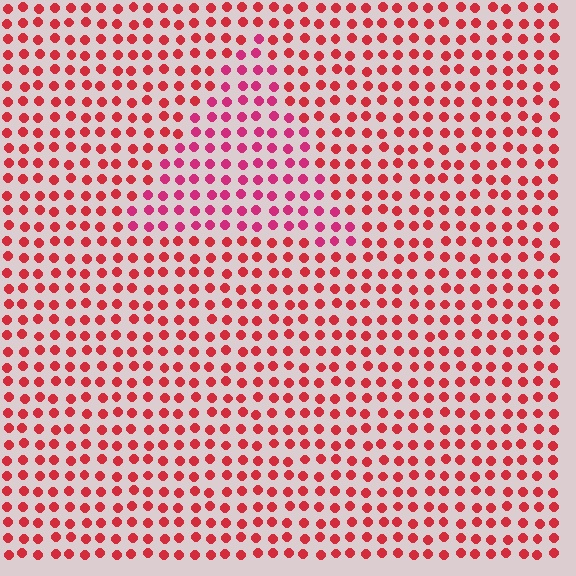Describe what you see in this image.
The image is filled with small red elements in a uniform arrangement. A triangle-shaped region is visible where the elements are tinted to a slightly different hue, forming a subtle color boundary.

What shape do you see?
I see a triangle.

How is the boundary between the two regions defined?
The boundary is defined purely by a slight shift in hue (about 24 degrees). Spacing, size, and orientation are identical on both sides.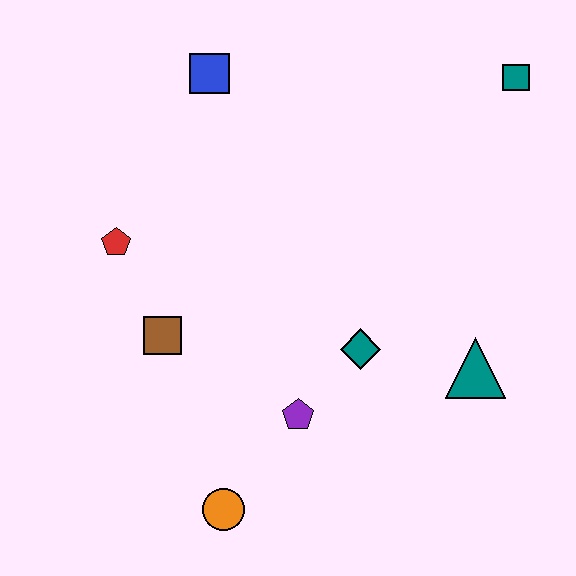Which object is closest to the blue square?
The red pentagon is closest to the blue square.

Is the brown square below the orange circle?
No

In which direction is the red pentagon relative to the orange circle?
The red pentagon is above the orange circle.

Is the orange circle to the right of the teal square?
No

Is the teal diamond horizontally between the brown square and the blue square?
No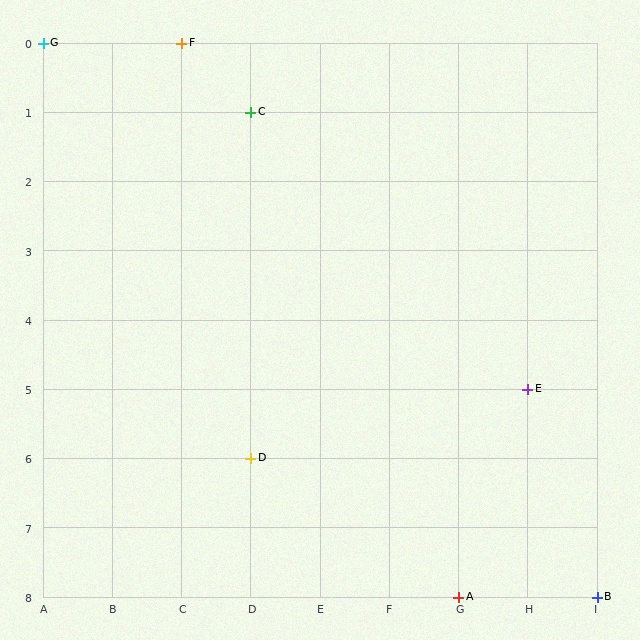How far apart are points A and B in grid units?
Points A and B are 2 columns apart.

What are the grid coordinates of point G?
Point G is at grid coordinates (A, 0).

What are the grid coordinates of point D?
Point D is at grid coordinates (D, 6).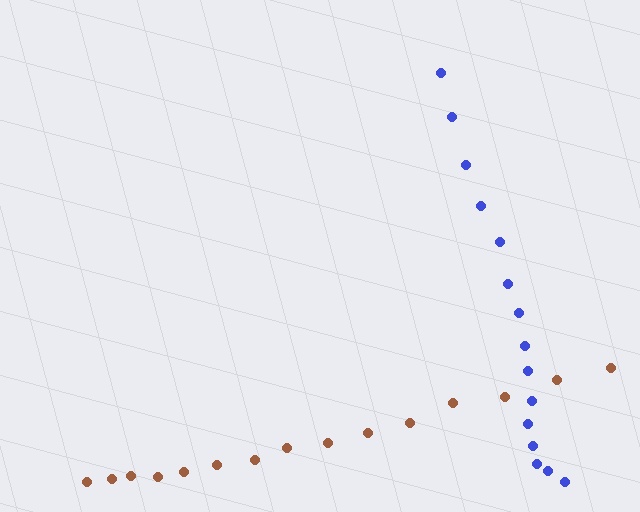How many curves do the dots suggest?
There are 2 distinct paths.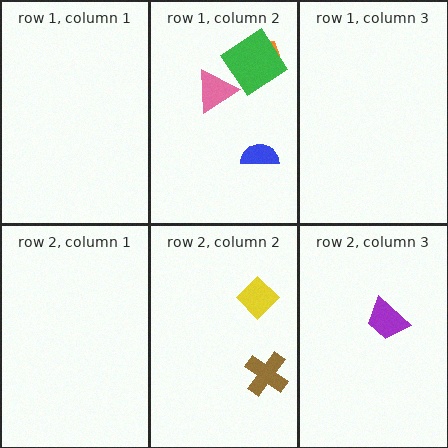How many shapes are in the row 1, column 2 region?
4.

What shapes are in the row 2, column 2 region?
The brown cross, the yellow diamond.